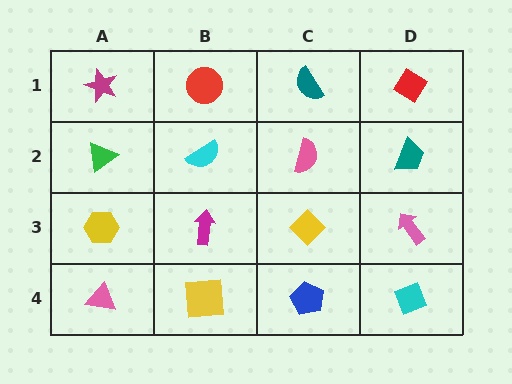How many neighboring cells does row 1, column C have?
3.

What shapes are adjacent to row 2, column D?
A red diamond (row 1, column D), a pink arrow (row 3, column D), a pink semicircle (row 2, column C).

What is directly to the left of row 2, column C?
A cyan semicircle.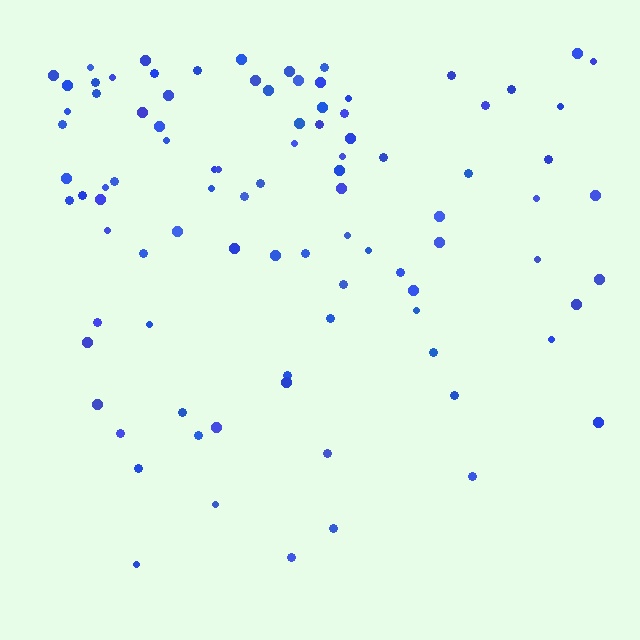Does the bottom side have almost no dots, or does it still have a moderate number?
Still a moderate number, just noticeably fewer than the top.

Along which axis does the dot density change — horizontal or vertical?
Vertical.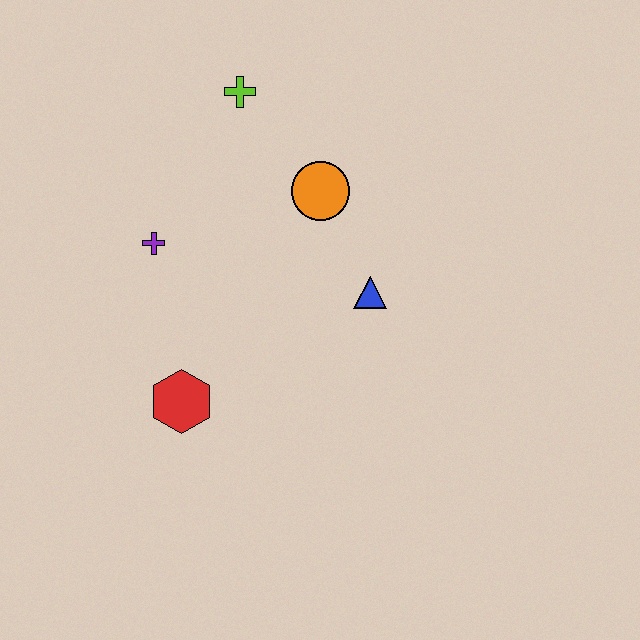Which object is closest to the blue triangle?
The orange circle is closest to the blue triangle.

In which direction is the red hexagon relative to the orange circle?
The red hexagon is below the orange circle.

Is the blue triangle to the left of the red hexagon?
No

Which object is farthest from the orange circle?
The red hexagon is farthest from the orange circle.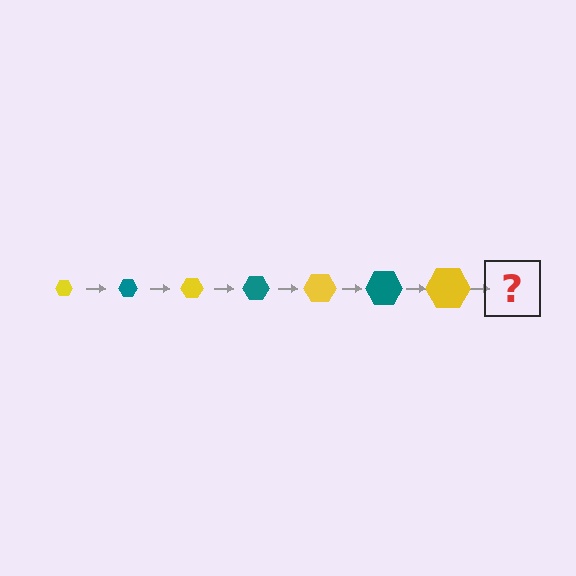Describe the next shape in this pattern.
It should be a teal hexagon, larger than the previous one.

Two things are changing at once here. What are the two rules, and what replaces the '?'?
The two rules are that the hexagon grows larger each step and the color cycles through yellow and teal. The '?' should be a teal hexagon, larger than the previous one.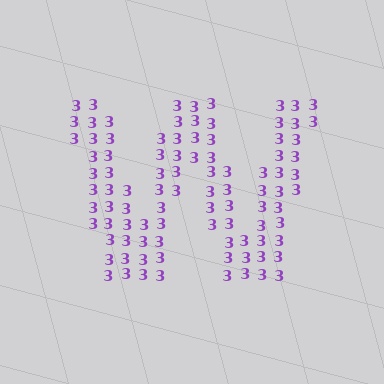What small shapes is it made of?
It is made of small digit 3's.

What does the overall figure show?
The overall figure shows the letter W.